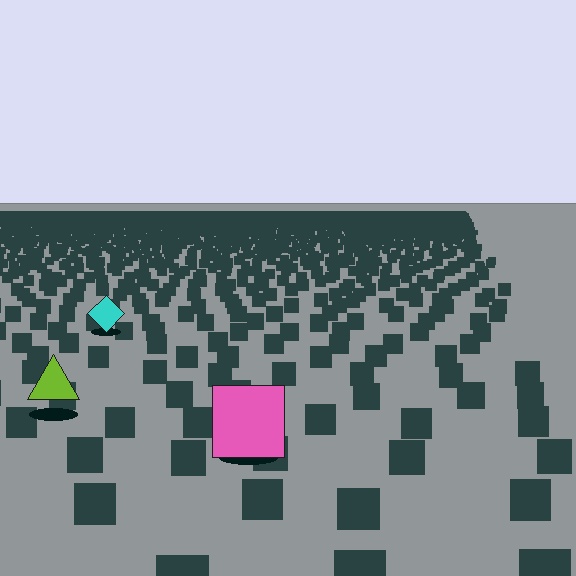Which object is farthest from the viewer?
The cyan diamond is farthest from the viewer. It appears smaller and the ground texture around it is denser.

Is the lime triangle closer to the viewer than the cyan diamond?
Yes. The lime triangle is closer — you can tell from the texture gradient: the ground texture is coarser near it.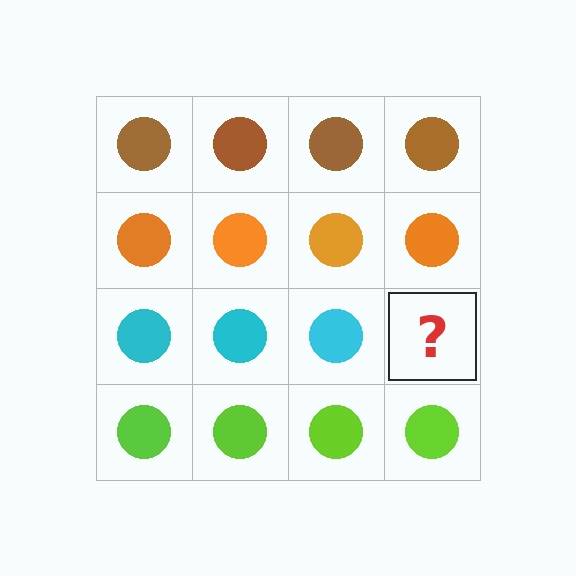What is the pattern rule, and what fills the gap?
The rule is that each row has a consistent color. The gap should be filled with a cyan circle.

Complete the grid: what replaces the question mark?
The question mark should be replaced with a cyan circle.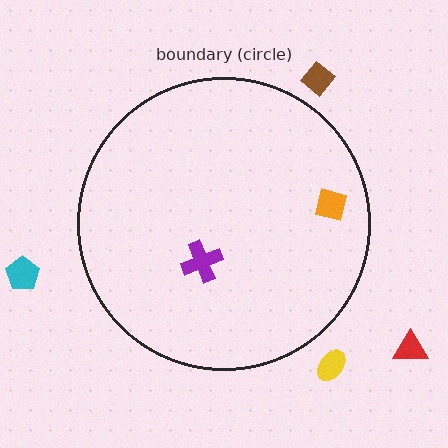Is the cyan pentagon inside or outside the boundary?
Outside.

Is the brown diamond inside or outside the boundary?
Outside.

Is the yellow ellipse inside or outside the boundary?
Outside.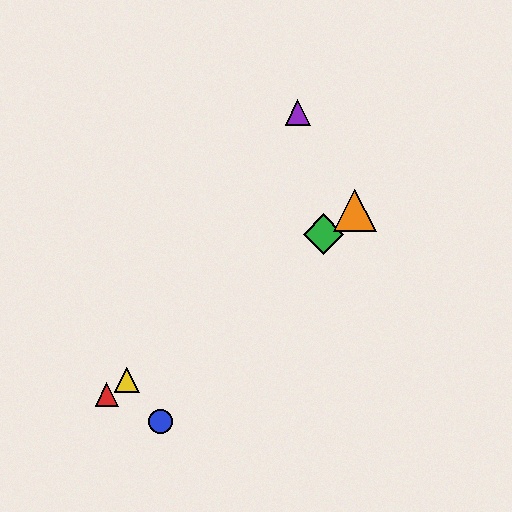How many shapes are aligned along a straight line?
4 shapes (the red triangle, the green diamond, the yellow triangle, the orange triangle) are aligned along a straight line.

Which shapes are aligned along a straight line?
The red triangle, the green diamond, the yellow triangle, the orange triangle are aligned along a straight line.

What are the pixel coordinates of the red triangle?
The red triangle is at (107, 394).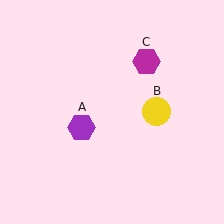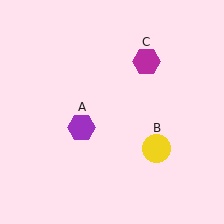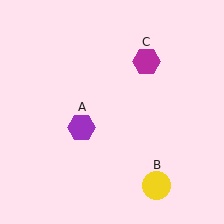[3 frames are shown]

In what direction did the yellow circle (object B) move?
The yellow circle (object B) moved down.